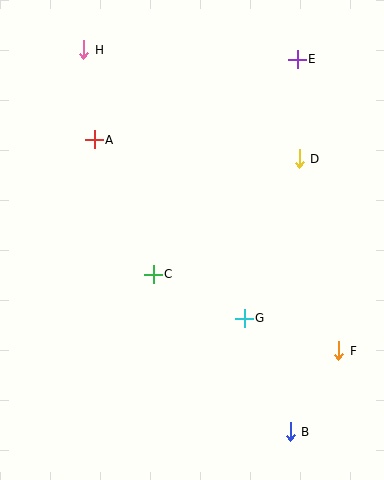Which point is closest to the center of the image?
Point C at (153, 274) is closest to the center.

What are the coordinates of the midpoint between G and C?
The midpoint between G and C is at (199, 296).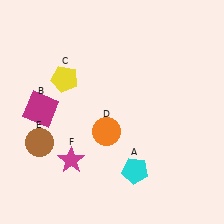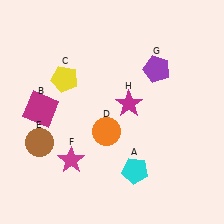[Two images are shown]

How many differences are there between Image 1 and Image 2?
There are 2 differences between the two images.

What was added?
A purple pentagon (G), a magenta star (H) were added in Image 2.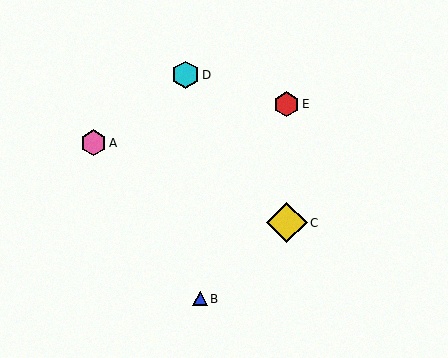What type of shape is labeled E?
Shape E is a red hexagon.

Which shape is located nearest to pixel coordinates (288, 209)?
The yellow diamond (labeled C) at (287, 223) is nearest to that location.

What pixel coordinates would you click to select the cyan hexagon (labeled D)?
Click at (186, 75) to select the cyan hexagon D.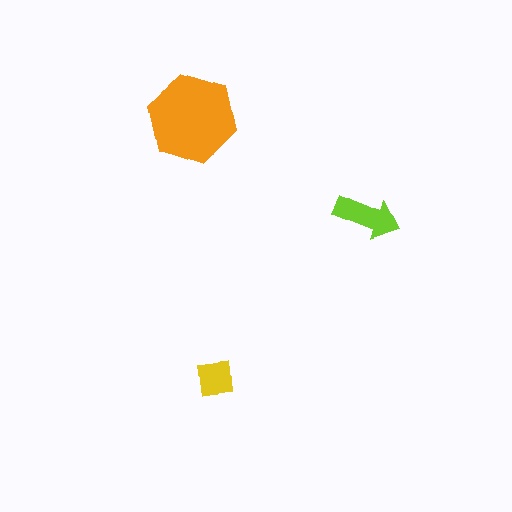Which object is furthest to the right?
The lime arrow is rightmost.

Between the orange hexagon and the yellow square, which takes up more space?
The orange hexagon.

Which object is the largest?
The orange hexagon.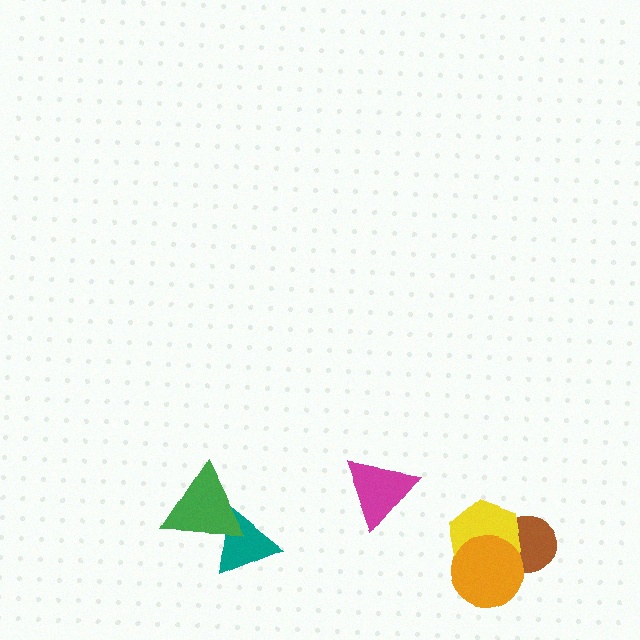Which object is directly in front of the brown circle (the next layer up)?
The yellow hexagon is directly in front of the brown circle.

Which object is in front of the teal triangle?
The green triangle is in front of the teal triangle.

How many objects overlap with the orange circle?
2 objects overlap with the orange circle.